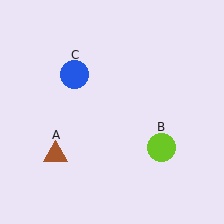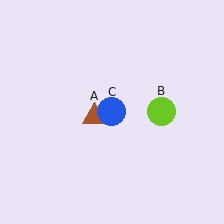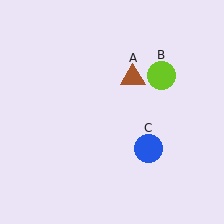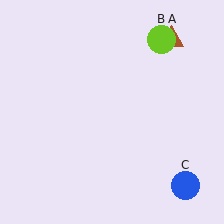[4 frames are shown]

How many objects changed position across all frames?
3 objects changed position: brown triangle (object A), lime circle (object B), blue circle (object C).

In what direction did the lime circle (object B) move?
The lime circle (object B) moved up.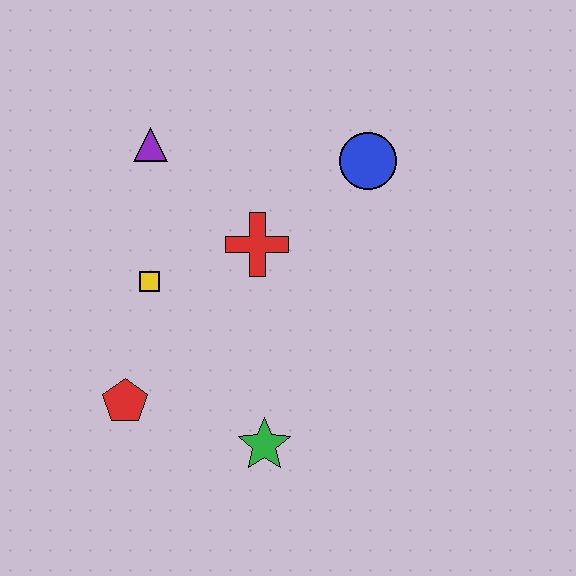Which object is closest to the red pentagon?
The yellow square is closest to the red pentagon.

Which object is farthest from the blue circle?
The red pentagon is farthest from the blue circle.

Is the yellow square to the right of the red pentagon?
Yes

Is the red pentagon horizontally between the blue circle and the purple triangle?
No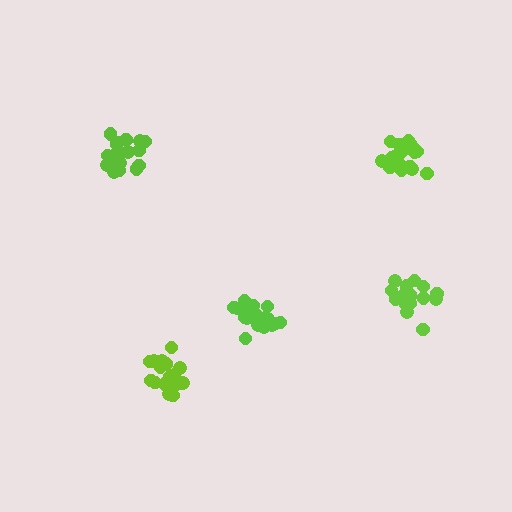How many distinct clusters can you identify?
There are 5 distinct clusters.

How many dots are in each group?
Group 1: 20 dots, Group 2: 21 dots, Group 3: 21 dots, Group 4: 17 dots, Group 5: 21 dots (100 total).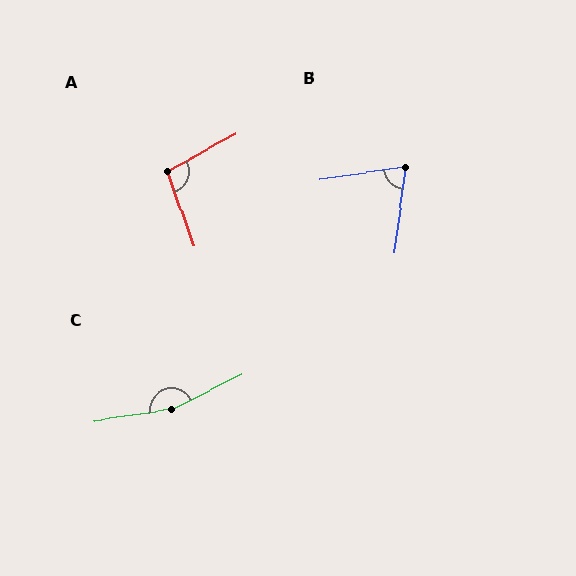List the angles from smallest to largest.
B (74°), A (98°), C (161°).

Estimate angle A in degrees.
Approximately 98 degrees.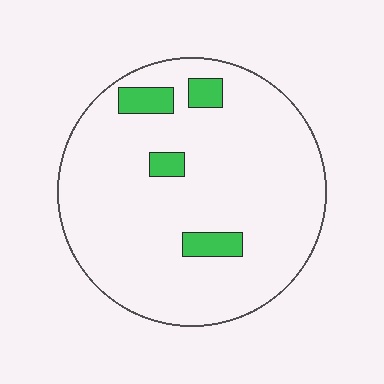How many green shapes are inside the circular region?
4.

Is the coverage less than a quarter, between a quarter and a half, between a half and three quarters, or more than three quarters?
Less than a quarter.